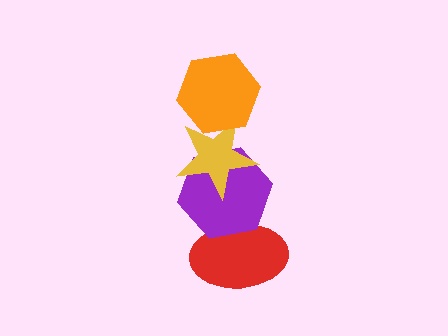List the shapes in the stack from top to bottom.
From top to bottom: the orange hexagon, the yellow star, the purple hexagon, the red ellipse.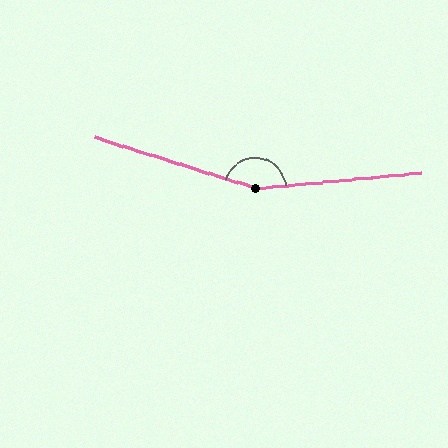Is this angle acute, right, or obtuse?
It is obtuse.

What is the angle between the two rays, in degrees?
Approximately 157 degrees.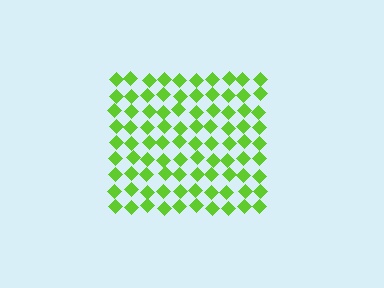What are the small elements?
The small elements are diamonds.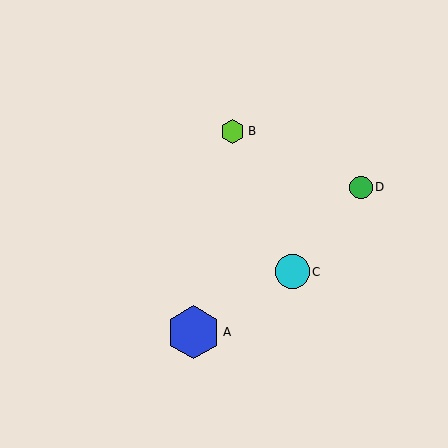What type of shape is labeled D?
Shape D is a green circle.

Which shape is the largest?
The blue hexagon (labeled A) is the largest.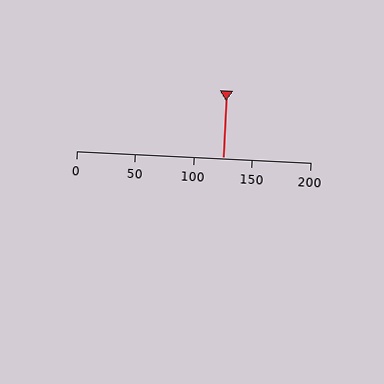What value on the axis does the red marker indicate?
The marker indicates approximately 125.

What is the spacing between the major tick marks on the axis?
The major ticks are spaced 50 apart.